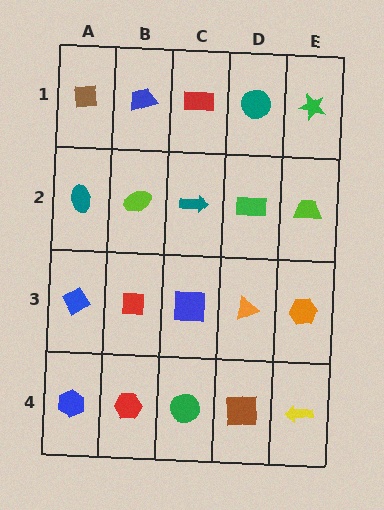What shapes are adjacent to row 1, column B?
A lime ellipse (row 2, column B), a brown square (row 1, column A), a red rectangle (row 1, column C).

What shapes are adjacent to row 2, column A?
A brown square (row 1, column A), a blue diamond (row 3, column A), a lime ellipse (row 2, column B).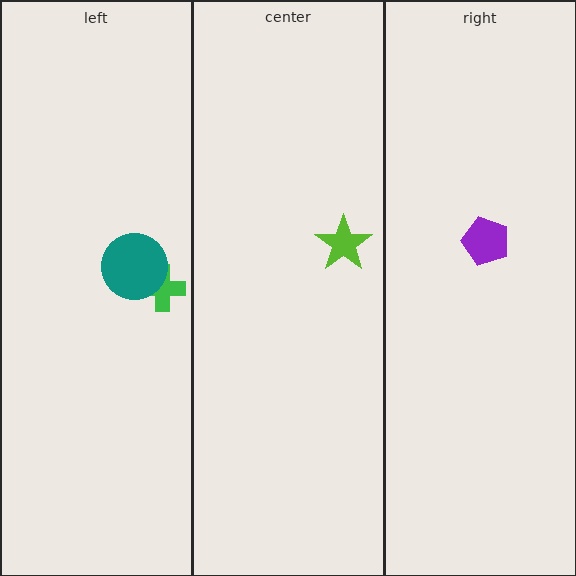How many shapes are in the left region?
2.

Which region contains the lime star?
The center region.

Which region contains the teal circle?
The left region.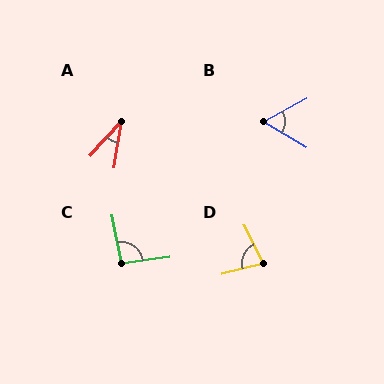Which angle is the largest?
C, at approximately 94 degrees.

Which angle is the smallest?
A, at approximately 33 degrees.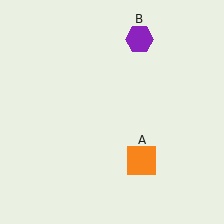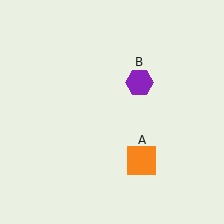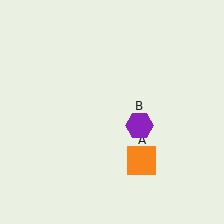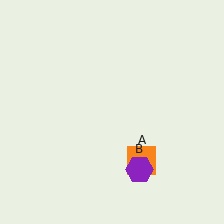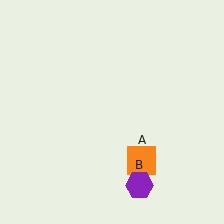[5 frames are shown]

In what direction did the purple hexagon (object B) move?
The purple hexagon (object B) moved down.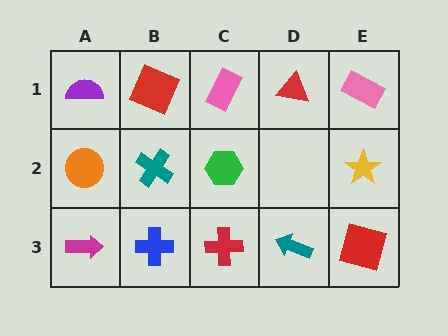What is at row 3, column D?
A teal arrow.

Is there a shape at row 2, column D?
No, that cell is empty.